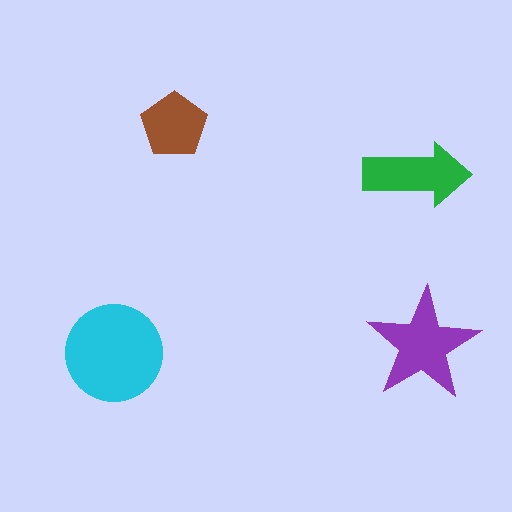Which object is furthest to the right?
The purple star is rightmost.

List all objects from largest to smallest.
The cyan circle, the purple star, the green arrow, the brown pentagon.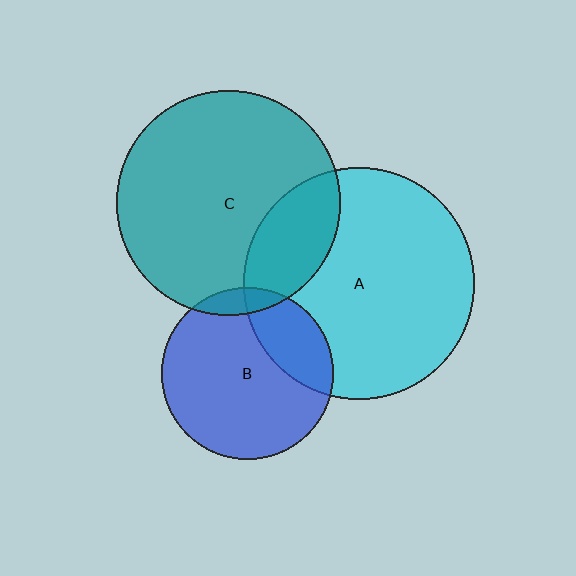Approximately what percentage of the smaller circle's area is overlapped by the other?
Approximately 20%.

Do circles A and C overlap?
Yes.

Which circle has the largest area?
Circle A (cyan).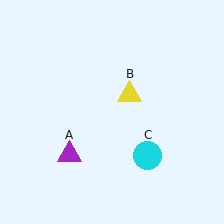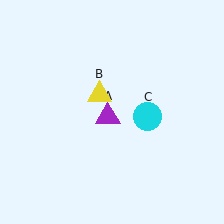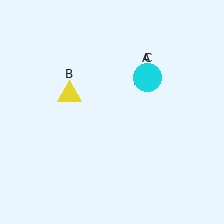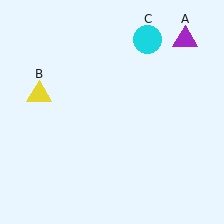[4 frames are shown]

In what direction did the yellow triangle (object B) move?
The yellow triangle (object B) moved left.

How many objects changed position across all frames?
3 objects changed position: purple triangle (object A), yellow triangle (object B), cyan circle (object C).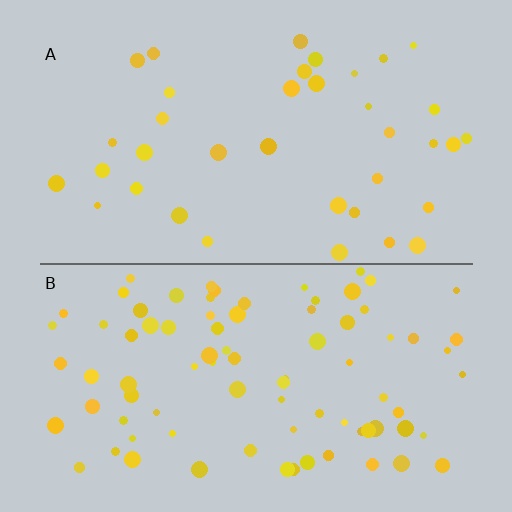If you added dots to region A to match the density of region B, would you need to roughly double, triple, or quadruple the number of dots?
Approximately double.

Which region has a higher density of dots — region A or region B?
B (the bottom).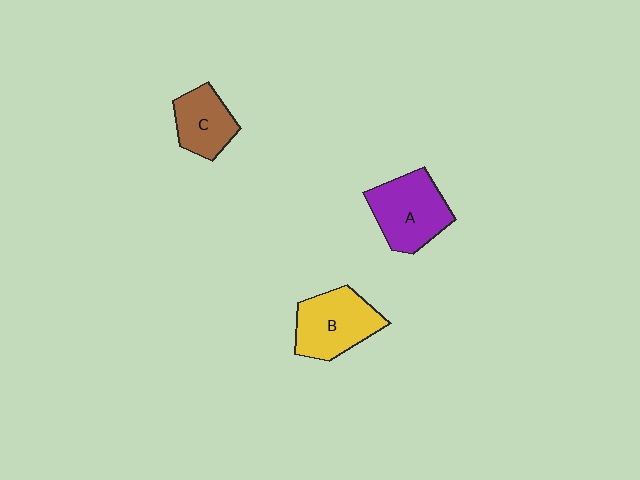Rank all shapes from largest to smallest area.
From largest to smallest: A (purple), B (yellow), C (brown).